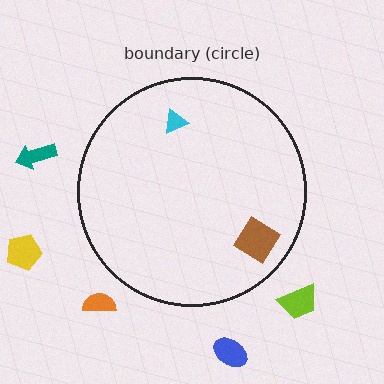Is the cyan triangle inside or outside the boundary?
Inside.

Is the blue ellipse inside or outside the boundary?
Outside.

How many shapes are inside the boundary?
2 inside, 5 outside.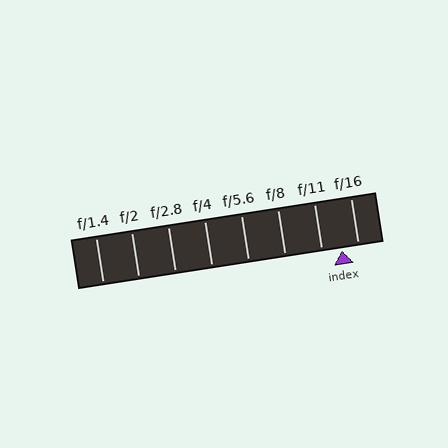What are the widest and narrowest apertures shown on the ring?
The widest aperture shown is f/1.4 and the narrowest is f/16.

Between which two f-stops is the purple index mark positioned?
The index mark is between f/11 and f/16.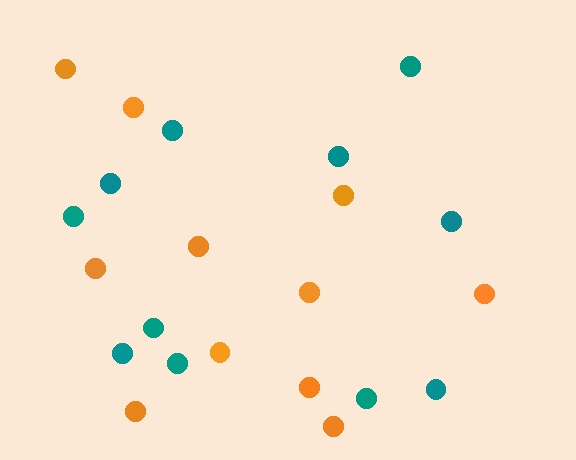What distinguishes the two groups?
There are 2 groups: one group of teal circles (11) and one group of orange circles (11).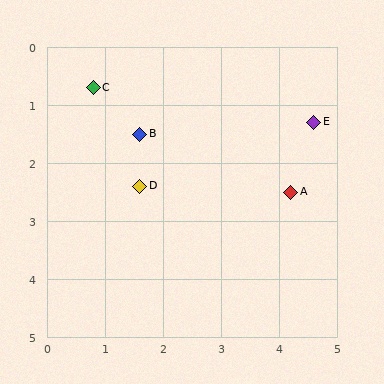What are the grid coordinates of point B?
Point B is at approximately (1.6, 1.5).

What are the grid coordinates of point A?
Point A is at approximately (4.2, 2.5).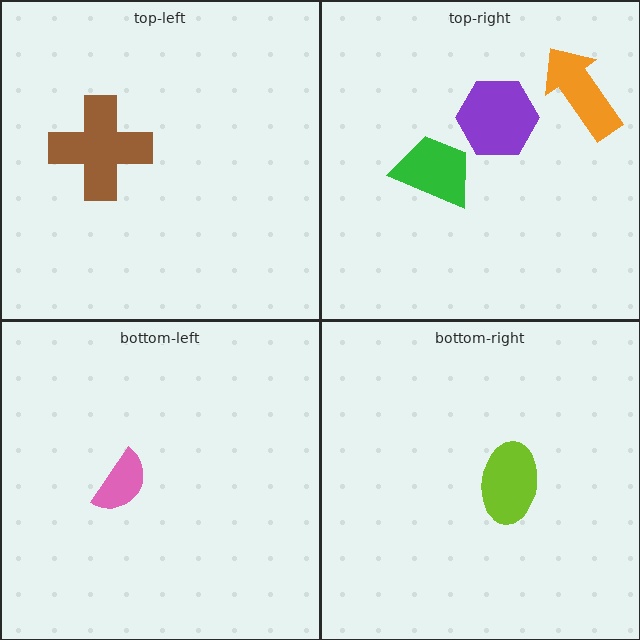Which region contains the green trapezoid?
The top-right region.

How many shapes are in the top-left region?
1.